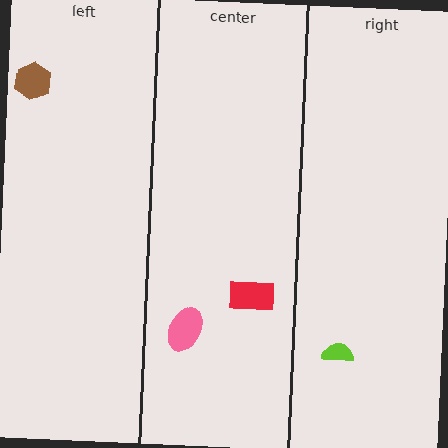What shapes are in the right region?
The lime semicircle.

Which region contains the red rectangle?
The center region.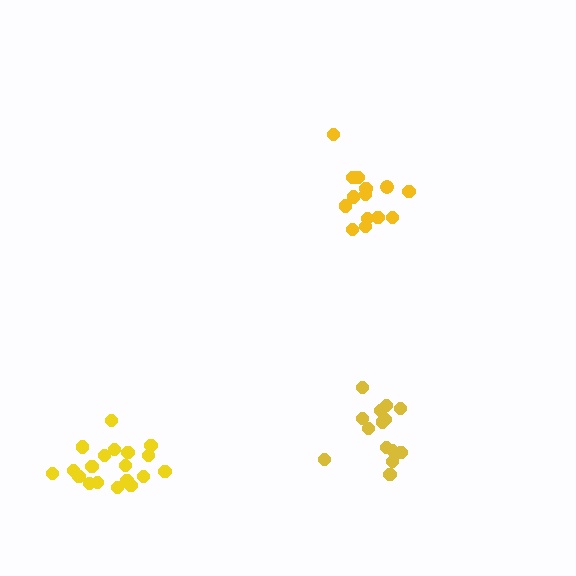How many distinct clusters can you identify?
There are 3 distinct clusters.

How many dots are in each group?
Group 1: 14 dots, Group 2: 14 dots, Group 3: 19 dots (47 total).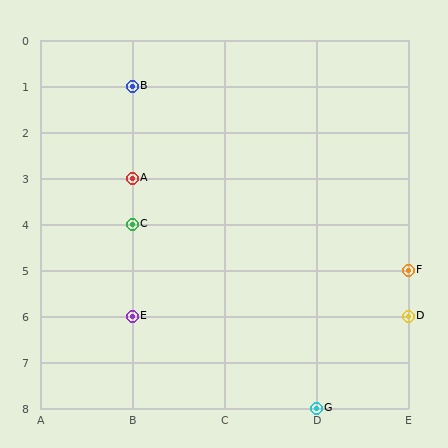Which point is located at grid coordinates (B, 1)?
Point B is at (B, 1).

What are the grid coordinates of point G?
Point G is at grid coordinates (D, 8).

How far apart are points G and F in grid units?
Points G and F are 1 column and 3 rows apart (about 3.2 grid units diagonally).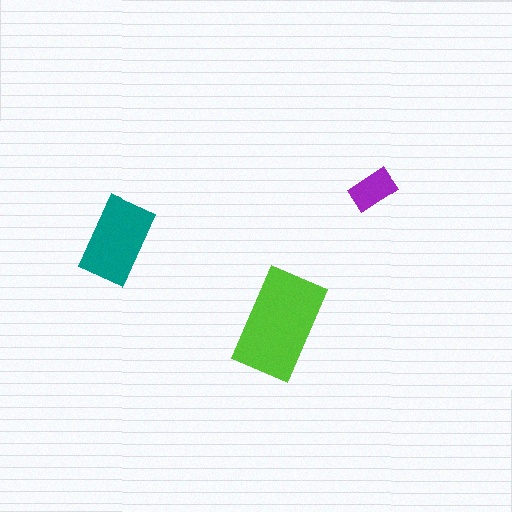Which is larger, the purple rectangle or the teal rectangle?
The teal one.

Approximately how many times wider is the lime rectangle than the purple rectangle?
About 2.5 times wider.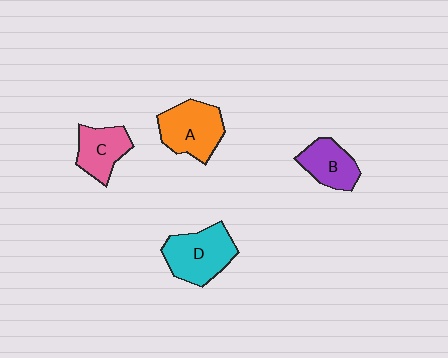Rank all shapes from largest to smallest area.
From largest to smallest: D (cyan), A (orange), C (pink), B (purple).